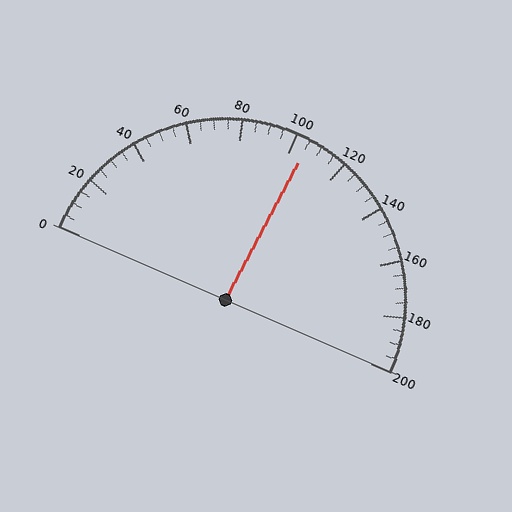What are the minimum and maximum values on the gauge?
The gauge ranges from 0 to 200.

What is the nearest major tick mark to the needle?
The nearest major tick mark is 100.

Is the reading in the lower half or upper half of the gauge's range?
The reading is in the upper half of the range (0 to 200).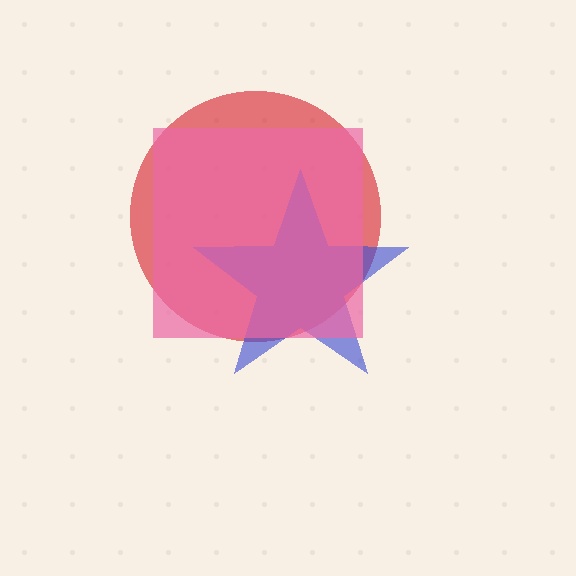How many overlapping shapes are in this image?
There are 3 overlapping shapes in the image.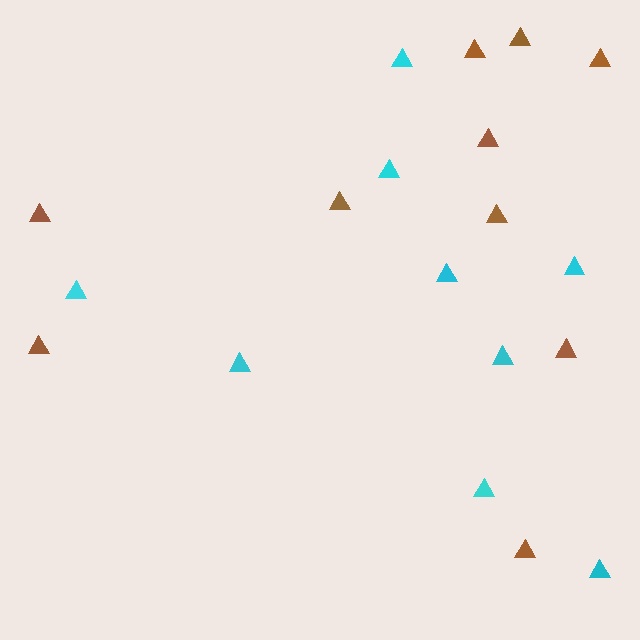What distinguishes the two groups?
There are 2 groups: one group of cyan triangles (9) and one group of brown triangles (10).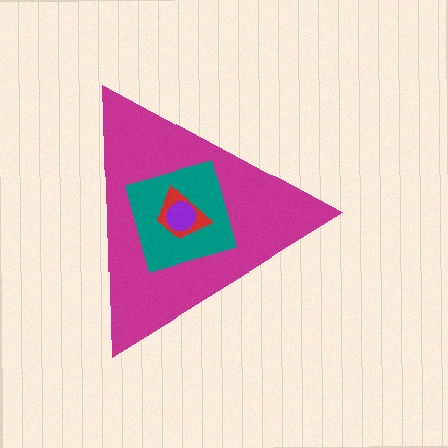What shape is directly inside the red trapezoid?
The purple circle.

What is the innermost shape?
The purple circle.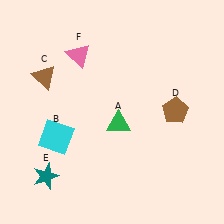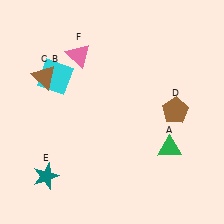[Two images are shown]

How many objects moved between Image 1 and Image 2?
2 objects moved between the two images.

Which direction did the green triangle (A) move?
The green triangle (A) moved right.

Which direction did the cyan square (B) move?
The cyan square (B) moved up.